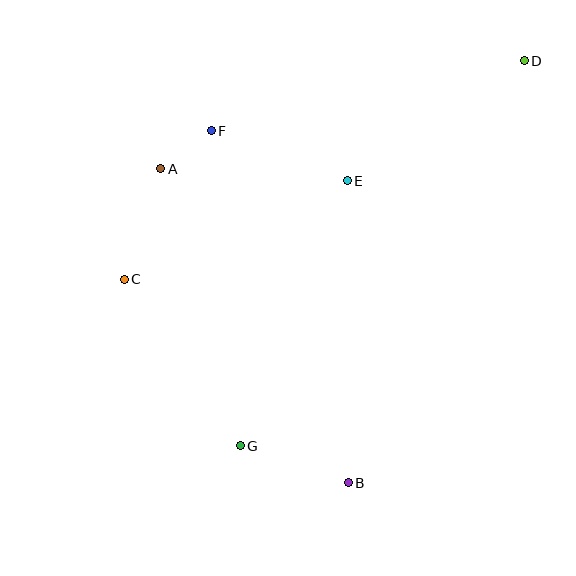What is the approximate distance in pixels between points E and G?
The distance between E and G is approximately 286 pixels.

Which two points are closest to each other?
Points A and F are closest to each other.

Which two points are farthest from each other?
Points D and G are farthest from each other.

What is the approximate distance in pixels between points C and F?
The distance between C and F is approximately 172 pixels.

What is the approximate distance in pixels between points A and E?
The distance between A and E is approximately 187 pixels.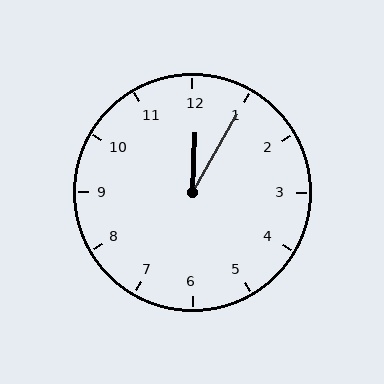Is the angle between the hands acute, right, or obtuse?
It is acute.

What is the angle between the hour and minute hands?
Approximately 28 degrees.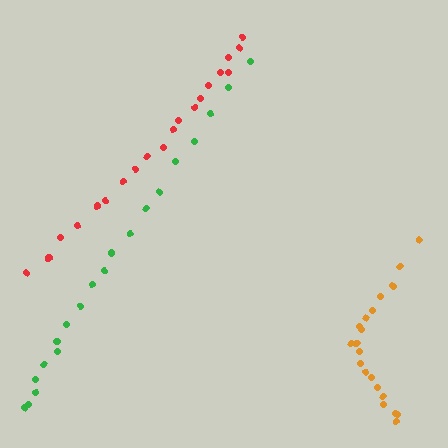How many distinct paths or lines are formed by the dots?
There are 3 distinct paths.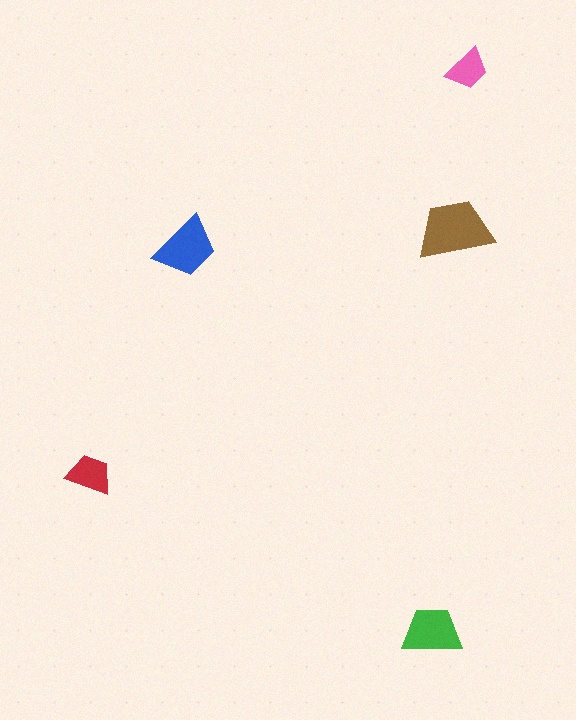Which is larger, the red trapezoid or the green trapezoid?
The green one.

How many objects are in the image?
There are 5 objects in the image.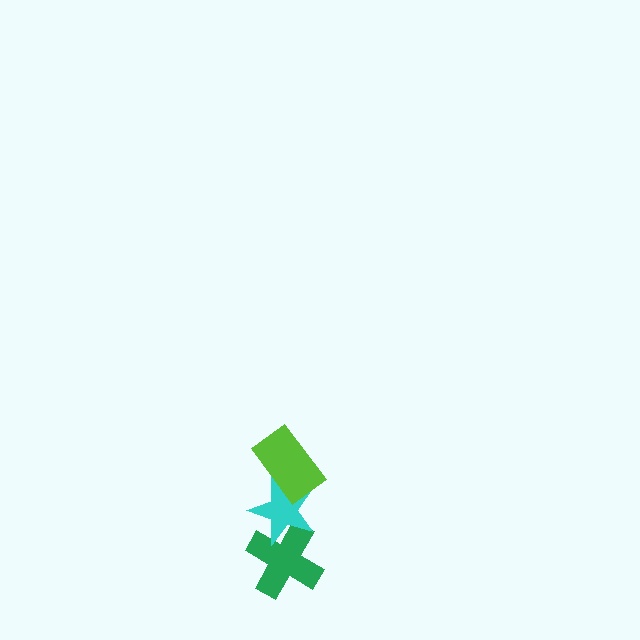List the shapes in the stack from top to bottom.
From top to bottom: the lime rectangle, the cyan star, the green cross.